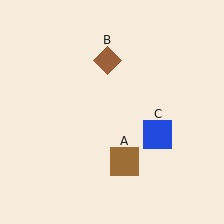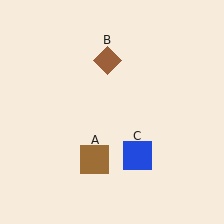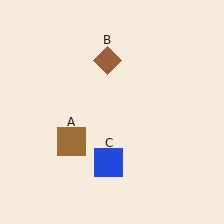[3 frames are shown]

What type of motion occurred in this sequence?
The brown square (object A), blue square (object C) rotated clockwise around the center of the scene.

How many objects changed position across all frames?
2 objects changed position: brown square (object A), blue square (object C).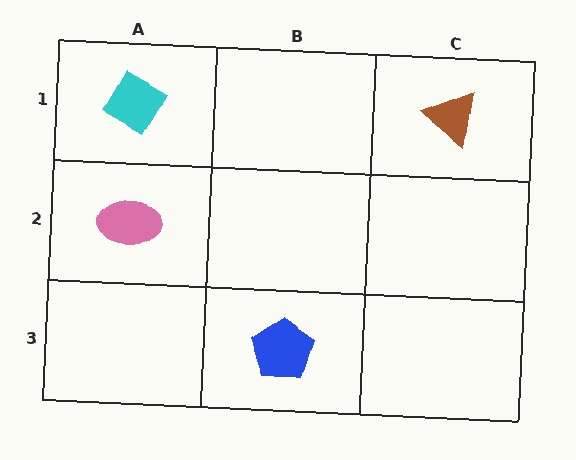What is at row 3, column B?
A blue pentagon.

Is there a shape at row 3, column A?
No, that cell is empty.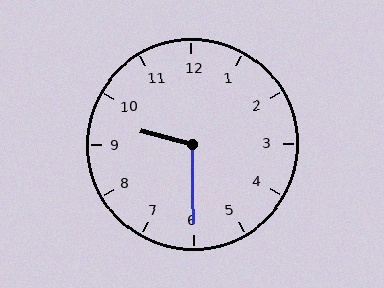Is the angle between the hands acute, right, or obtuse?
It is obtuse.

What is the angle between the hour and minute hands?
Approximately 105 degrees.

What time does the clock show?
9:30.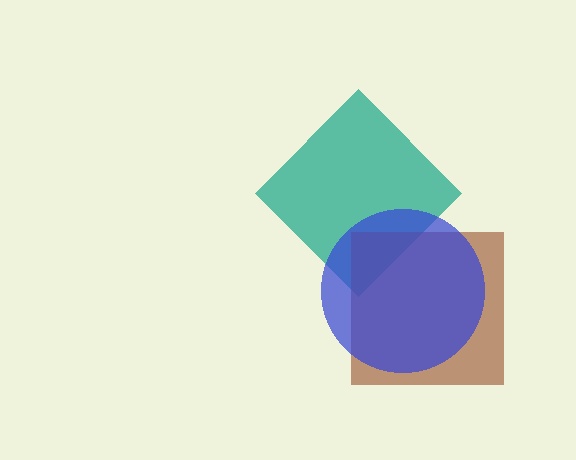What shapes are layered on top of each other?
The layered shapes are: a teal diamond, a brown square, a blue circle.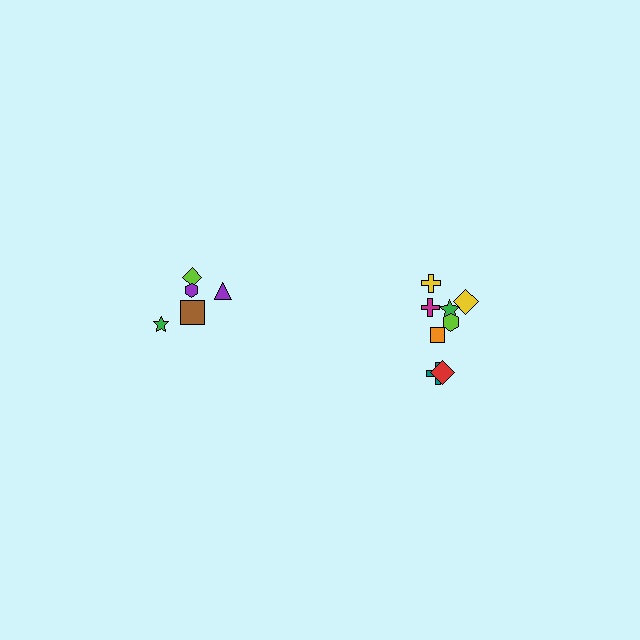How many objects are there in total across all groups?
There are 14 objects.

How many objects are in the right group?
There are 8 objects.